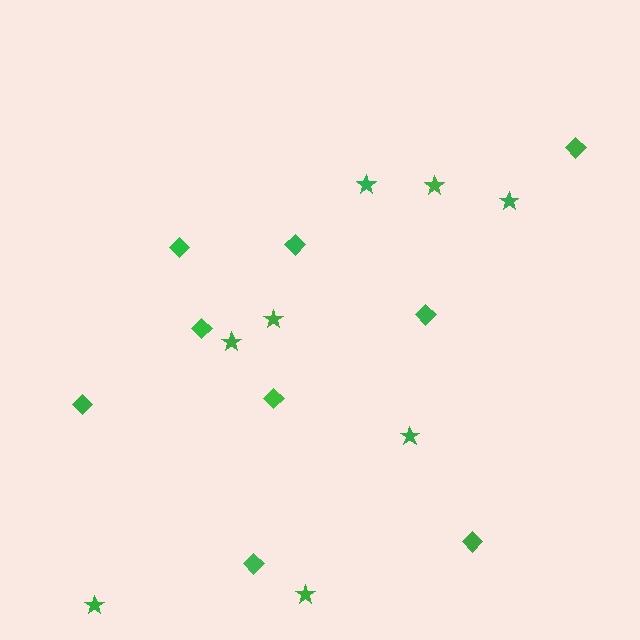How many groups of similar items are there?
There are 2 groups: one group of diamonds (9) and one group of stars (8).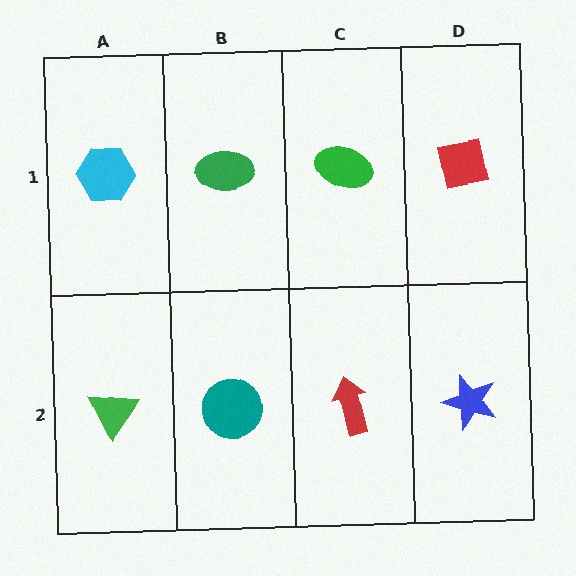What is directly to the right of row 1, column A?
A green ellipse.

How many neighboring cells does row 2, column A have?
2.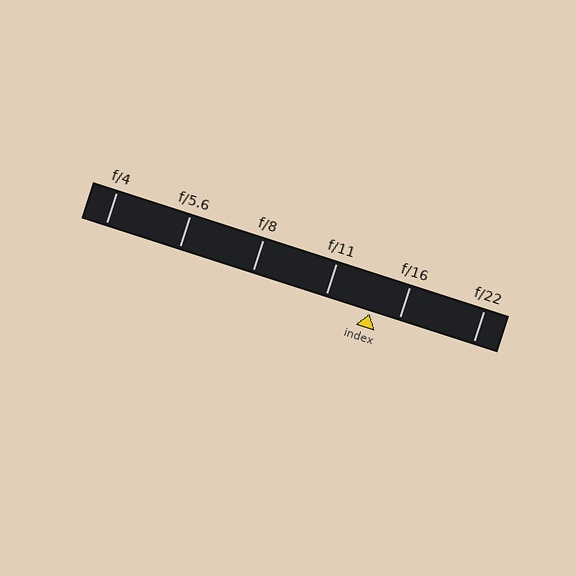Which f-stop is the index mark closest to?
The index mark is closest to f/16.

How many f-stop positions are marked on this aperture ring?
There are 6 f-stop positions marked.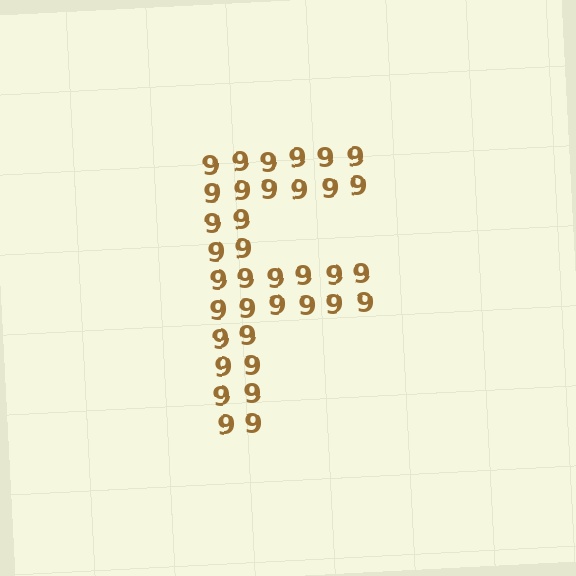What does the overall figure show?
The overall figure shows the letter F.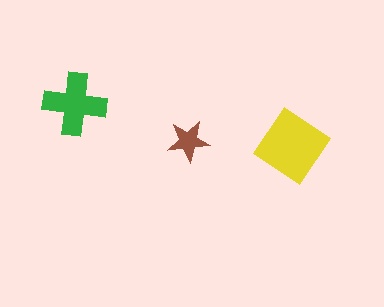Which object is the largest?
The yellow diamond.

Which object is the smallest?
The brown star.